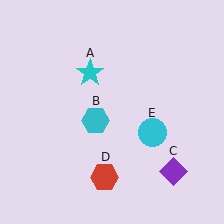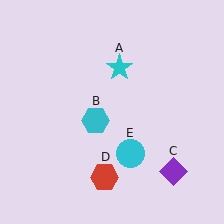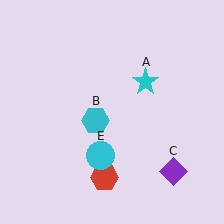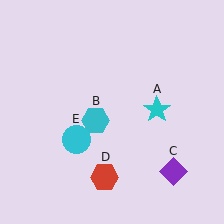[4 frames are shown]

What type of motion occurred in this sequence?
The cyan star (object A), cyan circle (object E) rotated clockwise around the center of the scene.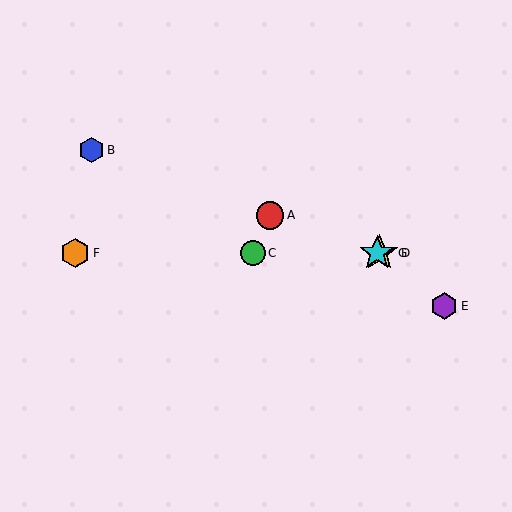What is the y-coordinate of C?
Object C is at y≈253.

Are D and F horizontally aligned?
Yes, both are at y≈253.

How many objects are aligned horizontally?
4 objects (C, D, F, G) are aligned horizontally.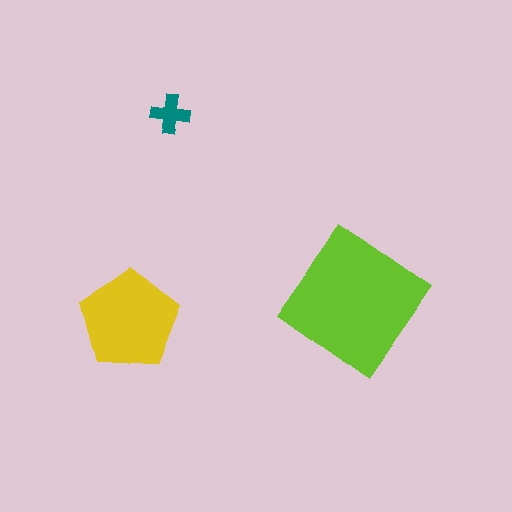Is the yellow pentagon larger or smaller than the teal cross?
Larger.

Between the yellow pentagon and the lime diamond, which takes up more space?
The lime diamond.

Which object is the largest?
The lime diamond.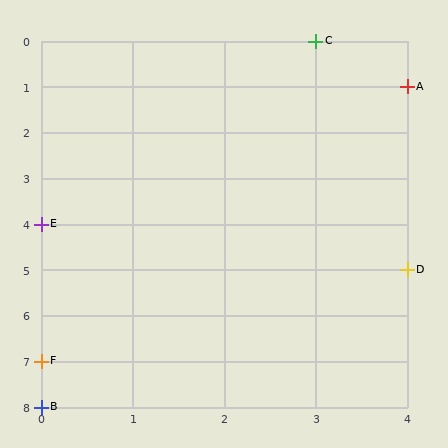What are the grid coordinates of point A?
Point A is at grid coordinates (4, 1).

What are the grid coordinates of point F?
Point F is at grid coordinates (0, 7).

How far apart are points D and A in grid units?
Points D and A are 4 rows apart.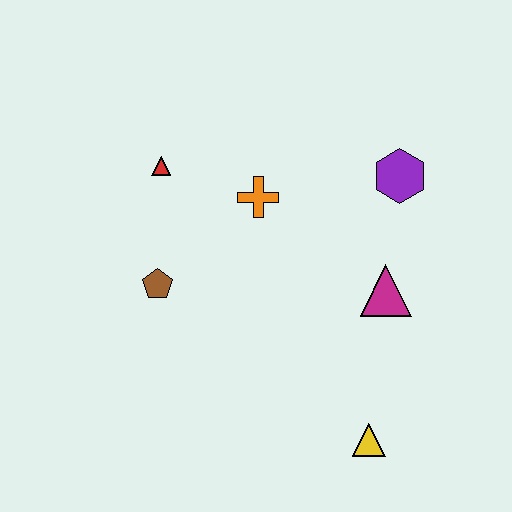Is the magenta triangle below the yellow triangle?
No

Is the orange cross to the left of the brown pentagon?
No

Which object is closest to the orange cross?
The red triangle is closest to the orange cross.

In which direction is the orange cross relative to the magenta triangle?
The orange cross is to the left of the magenta triangle.